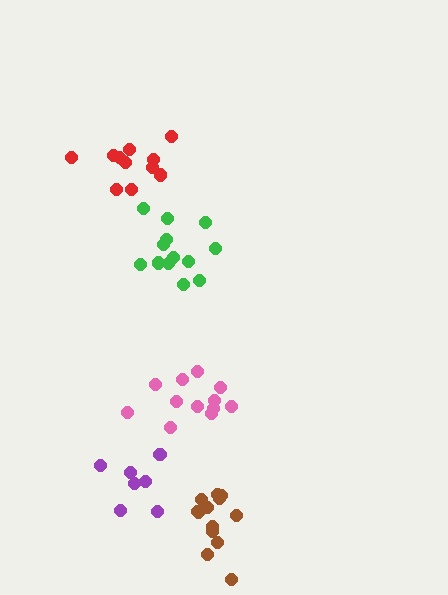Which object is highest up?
The red cluster is topmost.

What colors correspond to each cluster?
The clusters are colored: purple, brown, red, pink, green.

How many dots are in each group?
Group 1: 7 dots, Group 2: 13 dots, Group 3: 11 dots, Group 4: 12 dots, Group 5: 13 dots (56 total).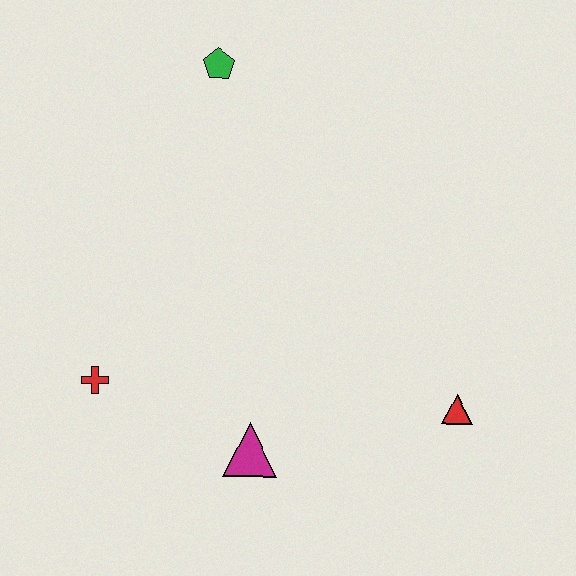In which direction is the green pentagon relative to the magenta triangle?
The green pentagon is above the magenta triangle.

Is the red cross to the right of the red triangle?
No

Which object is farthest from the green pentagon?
The red triangle is farthest from the green pentagon.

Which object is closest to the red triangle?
The magenta triangle is closest to the red triangle.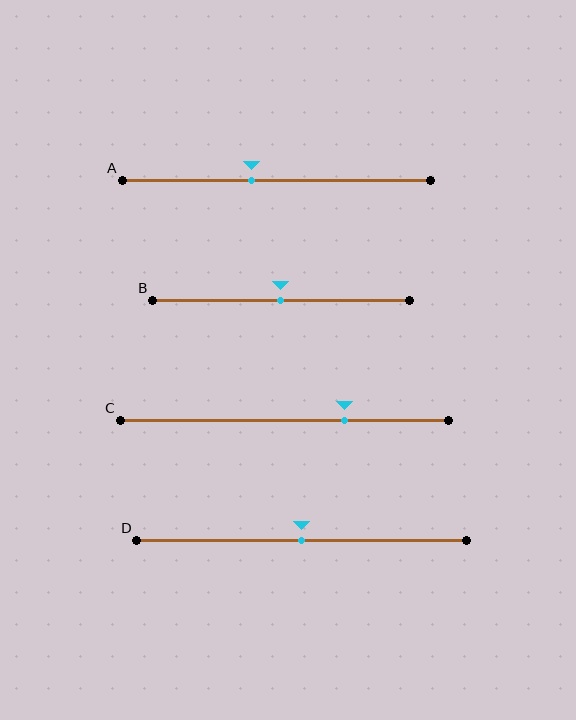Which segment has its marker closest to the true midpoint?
Segment B has its marker closest to the true midpoint.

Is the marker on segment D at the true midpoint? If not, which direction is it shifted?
Yes, the marker on segment D is at the true midpoint.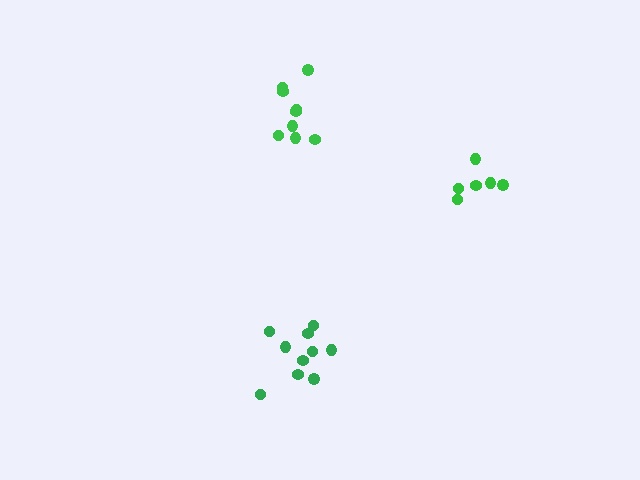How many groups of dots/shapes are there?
There are 3 groups.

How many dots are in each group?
Group 1: 10 dots, Group 2: 9 dots, Group 3: 6 dots (25 total).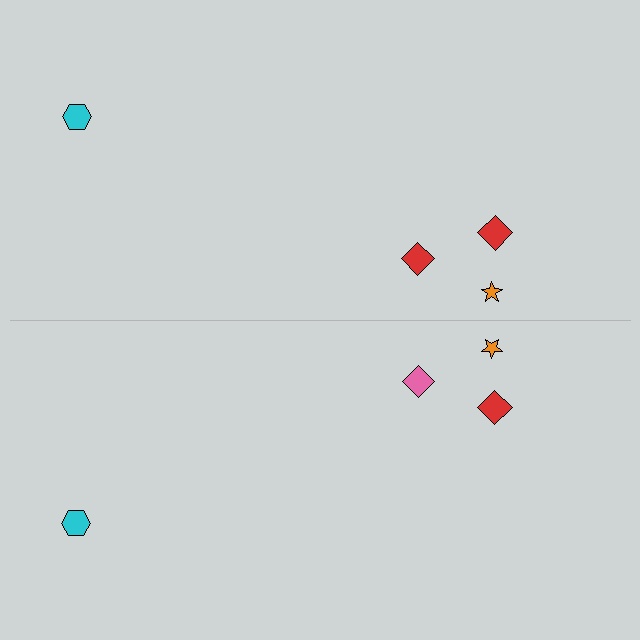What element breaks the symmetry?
The pink diamond on the bottom side breaks the symmetry — its mirror counterpart is red.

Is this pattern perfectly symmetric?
No, the pattern is not perfectly symmetric. The pink diamond on the bottom side breaks the symmetry — its mirror counterpart is red.